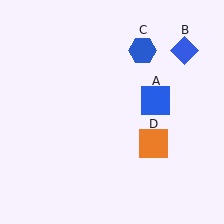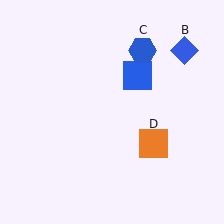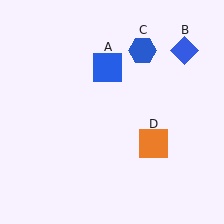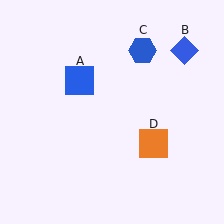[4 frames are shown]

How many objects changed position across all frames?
1 object changed position: blue square (object A).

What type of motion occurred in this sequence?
The blue square (object A) rotated counterclockwise around the center of the scene.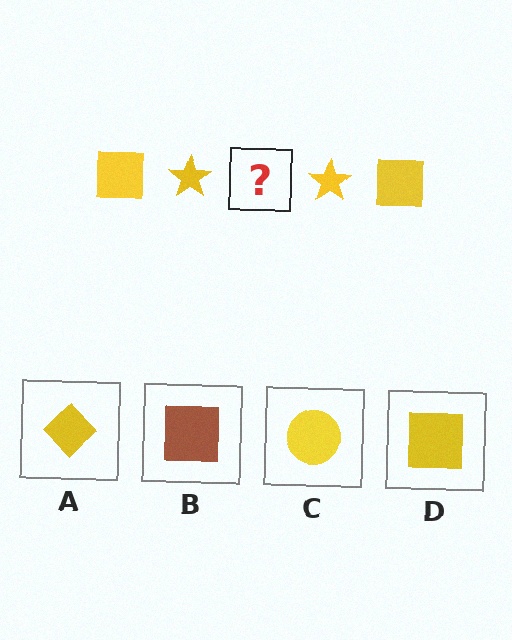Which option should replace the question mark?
Option D.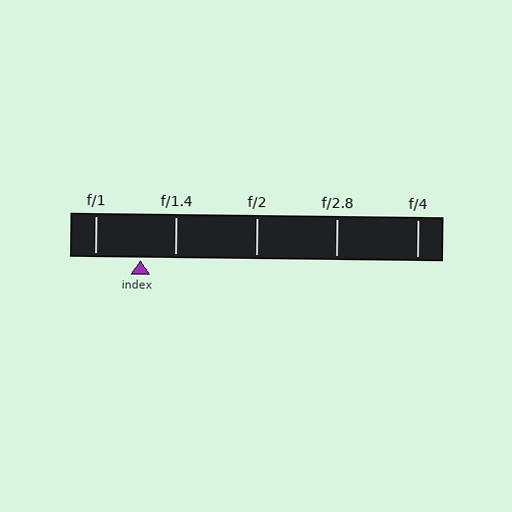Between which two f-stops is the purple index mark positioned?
The index mark is between f/1 and f/1.4.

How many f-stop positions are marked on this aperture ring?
There are 5 f-stop positions marked.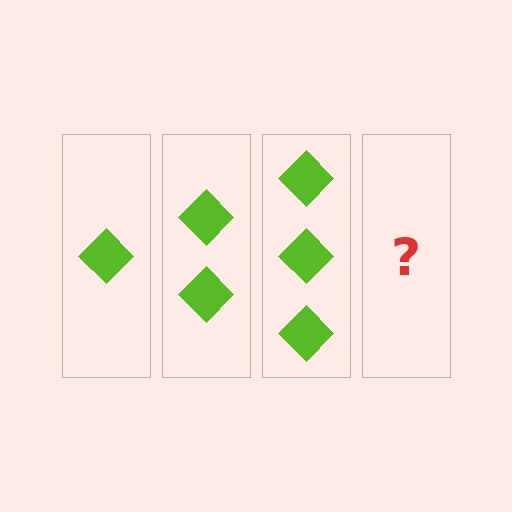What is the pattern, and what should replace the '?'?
The pattern is that each step adds one more diamond. The '?' should be 4 diamonds.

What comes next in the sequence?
The next element should be 4 diamonds.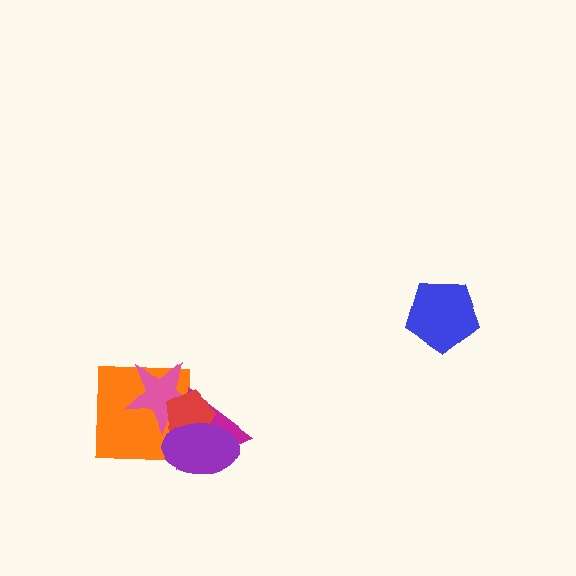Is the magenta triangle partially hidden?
Yes, it is partially covered by another shape.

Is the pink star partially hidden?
Yes, it is partially covered by another shape.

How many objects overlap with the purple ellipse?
4 objects overlap with the purple ellipse.